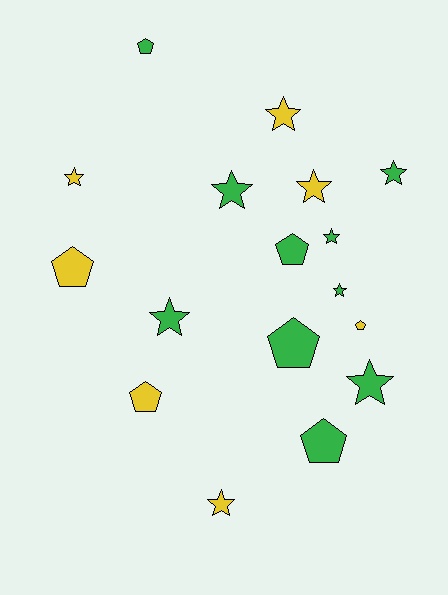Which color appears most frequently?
Green, with 10 objects.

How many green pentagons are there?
There are 4 green pentagons.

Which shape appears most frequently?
Star, with 10 objects.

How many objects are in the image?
There are 17 objects.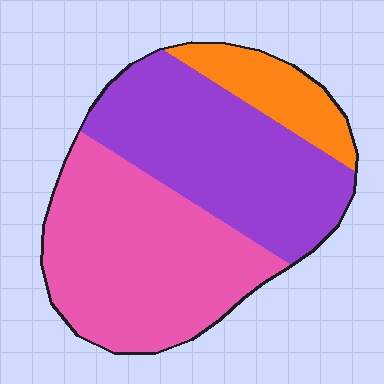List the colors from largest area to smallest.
From largest to smallest: pink, purple, orange.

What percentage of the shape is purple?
Purple takes up between a third and a half of the shape.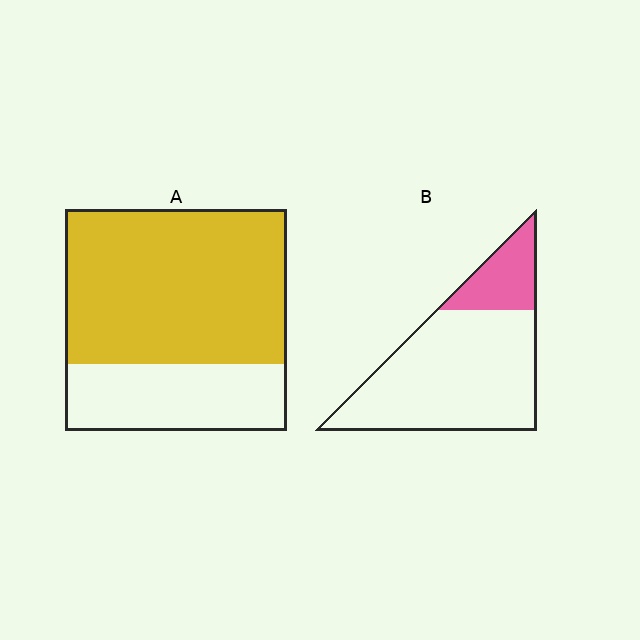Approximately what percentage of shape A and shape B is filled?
A is approximately 70% and B is approximately 20%.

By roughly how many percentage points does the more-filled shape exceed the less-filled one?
By roughly 50 percentage points (A over B).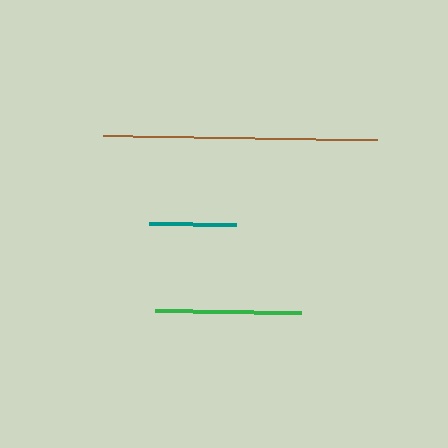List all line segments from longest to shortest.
From longest to shortest: brown, green, teal.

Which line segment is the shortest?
The teal line is the shortest at approximately 87 pixels.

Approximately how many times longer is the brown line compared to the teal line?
The brown line is approximately 3.1 times the length of the teal line.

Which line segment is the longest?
The brown line is the longest at approximately 274 pixels.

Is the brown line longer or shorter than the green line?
The brown line is longer than the green line.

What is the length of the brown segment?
The brown segment is approximately 274 pixels long.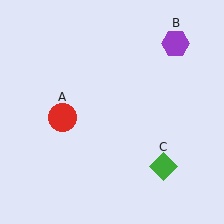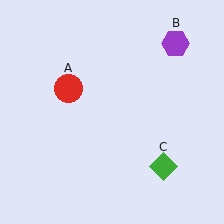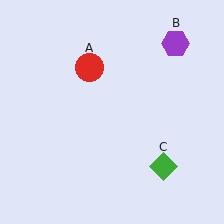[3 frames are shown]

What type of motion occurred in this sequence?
The red circle (object A) rotated clockwise around the center of the scene.